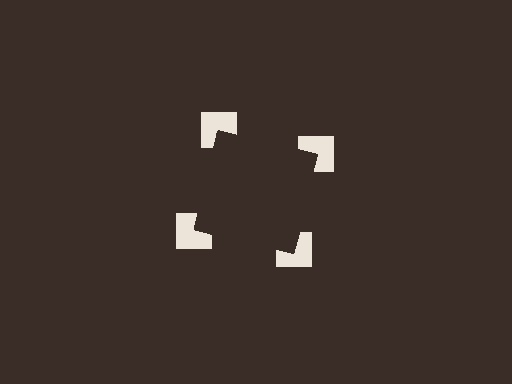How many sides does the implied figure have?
4 sides.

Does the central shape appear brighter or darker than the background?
It typically appears slightly darker than the background, even though no actual brightness change is drawn.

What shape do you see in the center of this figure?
An illusory square — its edges are inferred from the aligned wedge cuts in the notched squares, not physically drawn.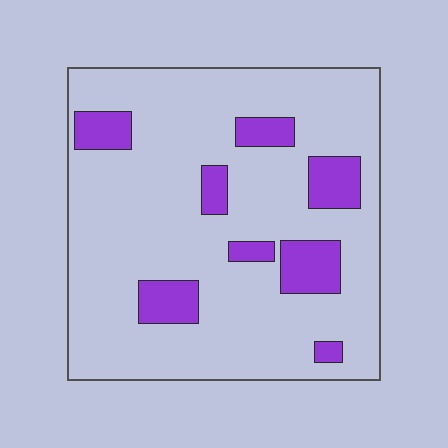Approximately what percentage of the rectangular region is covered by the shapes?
Approximately 15%.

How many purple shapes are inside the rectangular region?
8.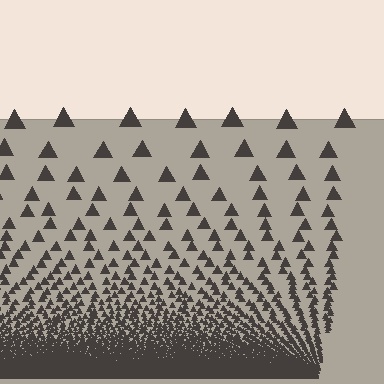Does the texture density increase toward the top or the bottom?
Density increases toward the bottom.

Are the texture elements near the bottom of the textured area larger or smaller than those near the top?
Smaller. The gradient is inverted — elements near the bottom are smaller and denser.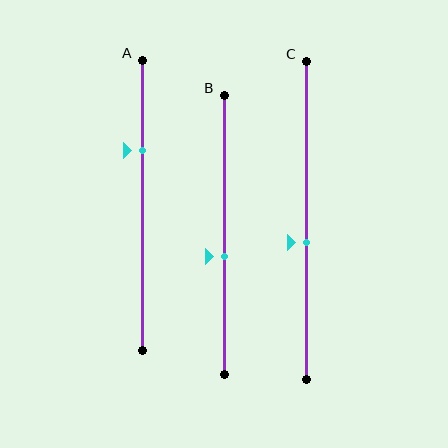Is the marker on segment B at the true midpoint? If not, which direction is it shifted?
No, the marker on segment B is shifted downward by about 8% of the segment length.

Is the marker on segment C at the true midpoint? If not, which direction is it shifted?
No, the marker on segment C is shifted downward by about 7% of the segment length.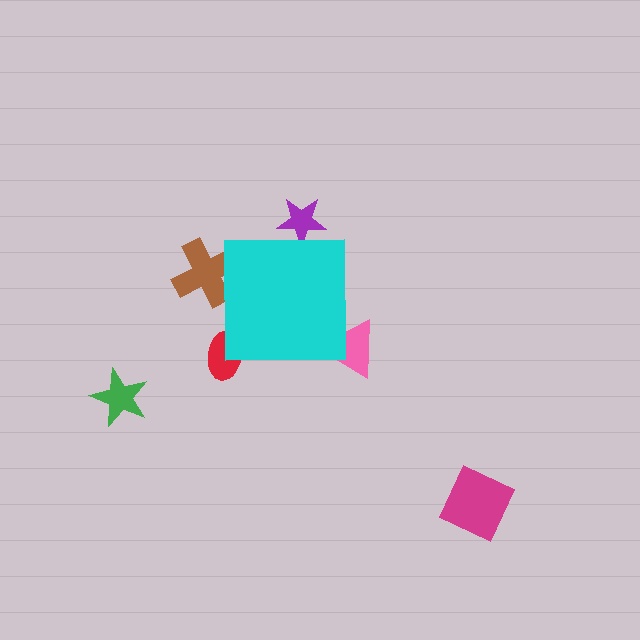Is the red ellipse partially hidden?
Yes, the red ellipse is partially hidden behind the cyan square.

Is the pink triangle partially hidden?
Yes, the pink triangle is partially hidden behind the cyan square.